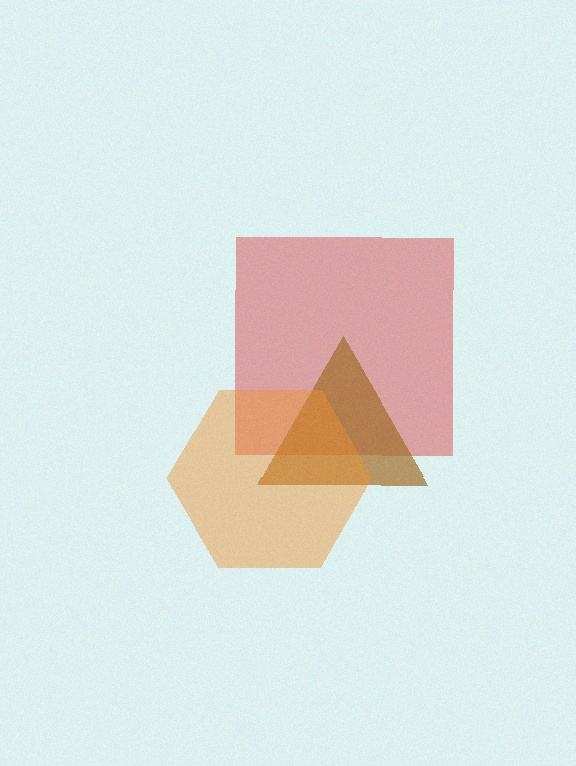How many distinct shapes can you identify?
There are 3 distinct shapes: a red square, a brown triangle, an orange hexagon.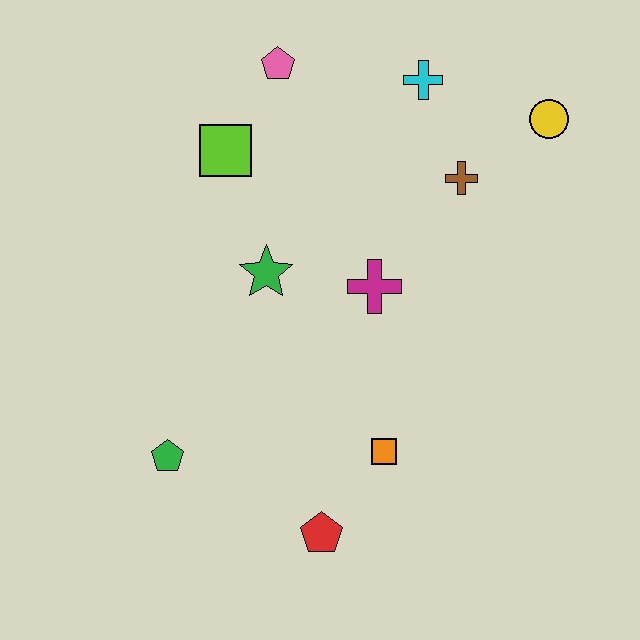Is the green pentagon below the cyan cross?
Yes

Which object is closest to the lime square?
The pink pentagon is closest to the lime square.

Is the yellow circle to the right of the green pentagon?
Yes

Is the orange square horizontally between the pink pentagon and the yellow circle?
Yes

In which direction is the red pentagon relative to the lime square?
The red pentagon is below the lime square.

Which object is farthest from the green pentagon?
The yellow circle is farthest from the green pentagon.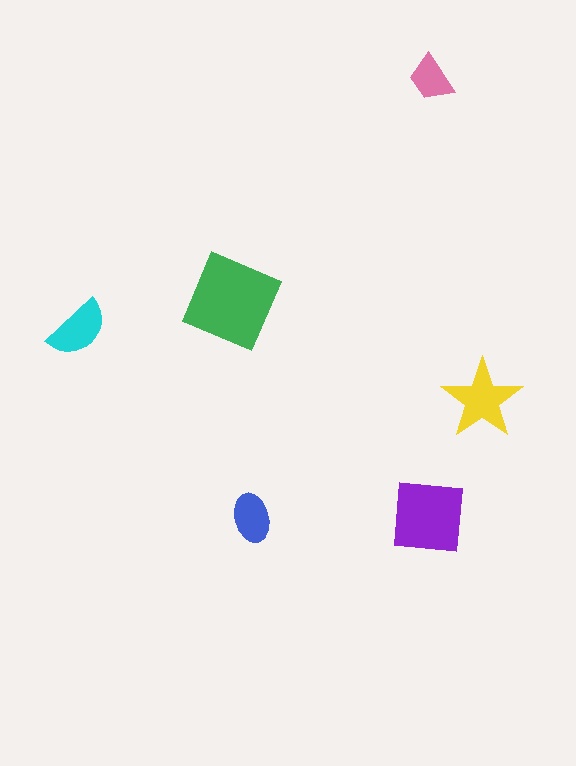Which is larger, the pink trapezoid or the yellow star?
The yellow star.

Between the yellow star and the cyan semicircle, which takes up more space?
The yellow star.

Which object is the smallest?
The pink trapezoid.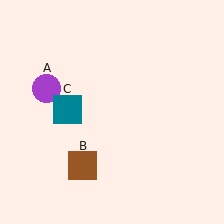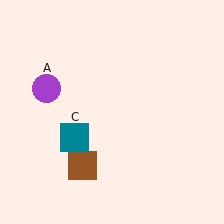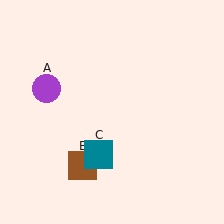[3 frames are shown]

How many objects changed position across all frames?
1 object changed position: teal square (object C).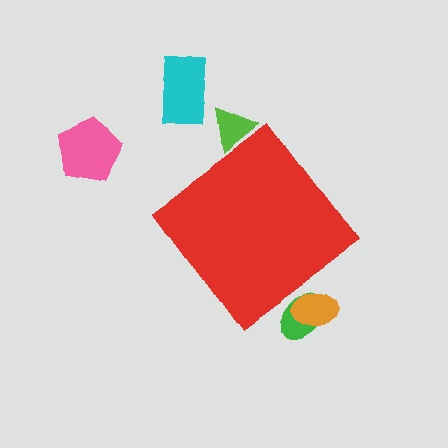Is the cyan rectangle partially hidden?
No, the cyan rectangle is fully visible.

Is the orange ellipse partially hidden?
Yes, the orange ellipse is partially hidden behind the red diamond.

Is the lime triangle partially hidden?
Yes, the lime triangle is partially hidden behind the red diamond.